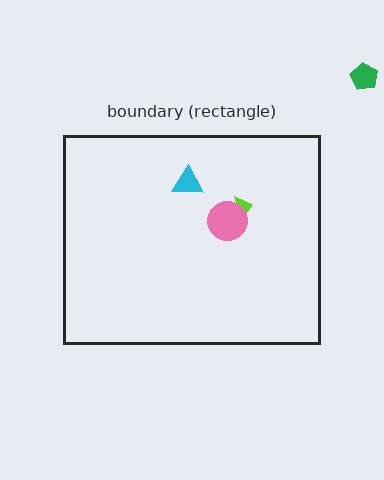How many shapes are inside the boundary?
3 inside, 1 outside.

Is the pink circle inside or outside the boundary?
Inside.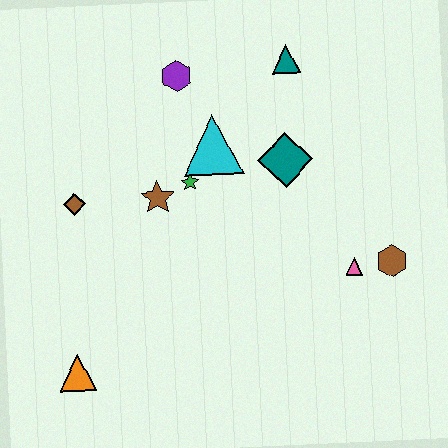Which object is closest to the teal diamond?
The cyan triangle is closest to the teal diamond.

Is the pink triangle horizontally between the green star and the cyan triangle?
No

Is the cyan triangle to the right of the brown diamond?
Yes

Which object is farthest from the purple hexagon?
The orange triangle is farthest from the purple hexagon.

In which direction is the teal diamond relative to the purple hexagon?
The teal diamond is to the right of the purple hexagon.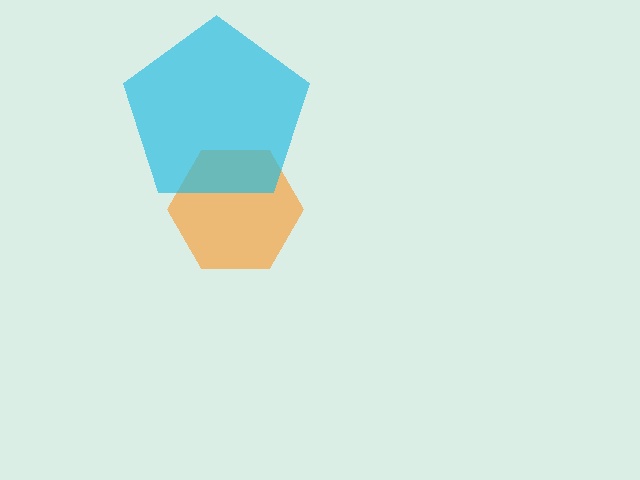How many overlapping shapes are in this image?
There are 2 overlapping shapes in the image.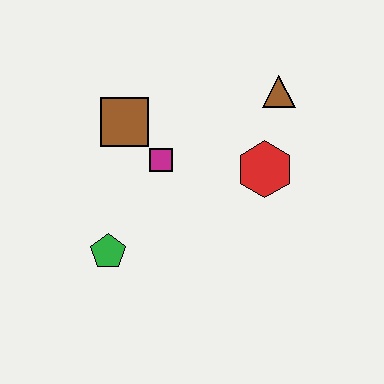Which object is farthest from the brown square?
The brown triangle is farthest from the brown square.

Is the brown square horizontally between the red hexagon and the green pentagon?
Yes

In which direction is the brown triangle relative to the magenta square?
The brown triangle is to the right of the magenta square.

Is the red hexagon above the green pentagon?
Yes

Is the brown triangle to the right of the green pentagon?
Yes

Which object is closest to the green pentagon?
The magenta square is closest to the green pentagon.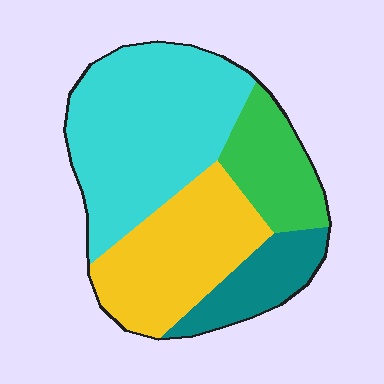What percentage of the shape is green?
Green takes up about one sixth (1/6) of the shape.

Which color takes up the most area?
Cyan, at roughly 45%.